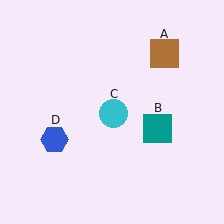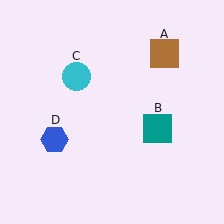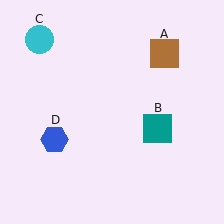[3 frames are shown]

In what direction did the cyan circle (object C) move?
The cyan circle (object C) moved up and to the left.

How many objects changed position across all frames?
1 object changed position: cyan circle (object C).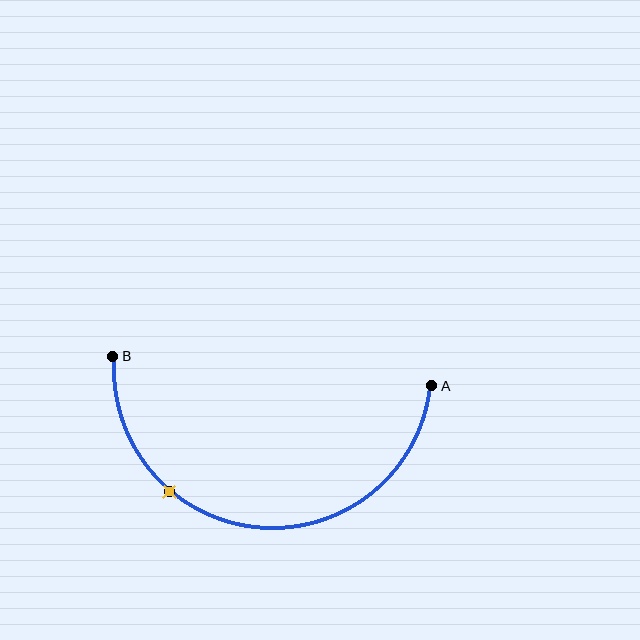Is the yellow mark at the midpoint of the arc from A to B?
No. The yellow mark lies on the arc but is closer to endpoint B. The arc midpoint would be at the point on the curve equidistant along the arc from both A and B.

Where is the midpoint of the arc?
The arc midpoint is the point on the curve farthest from the straight line joining A and B. It sits below that line.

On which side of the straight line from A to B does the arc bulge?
The arc bulges below the straight line connecting A and B.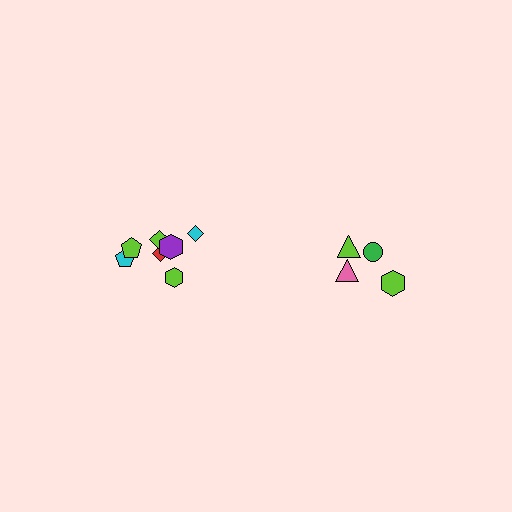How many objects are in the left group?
There are 7 objects.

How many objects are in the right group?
There are 4 objects.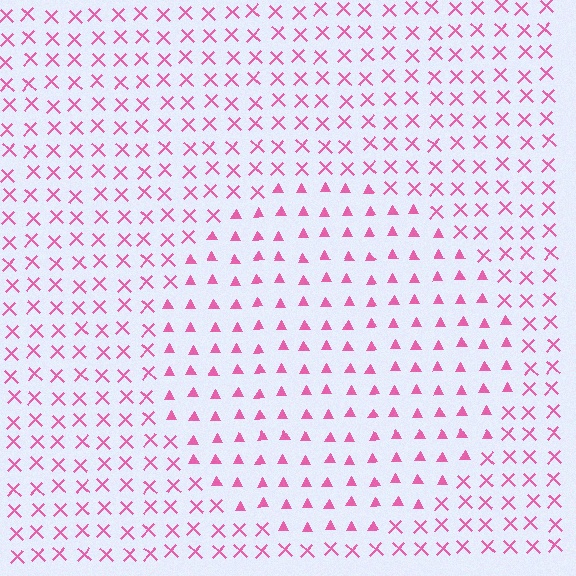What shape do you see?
I see a circle.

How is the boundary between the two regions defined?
The boundary is defined by a change in element shape: triangles inside vs. X marks outside. All elements share the same color and spacing.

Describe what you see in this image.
The image is filled with small pink elements arranged in a uniform grid. A circle-shaped region contains triangles, while the surrounding area contains X marks. The boundary is defined purely by the change in element shape.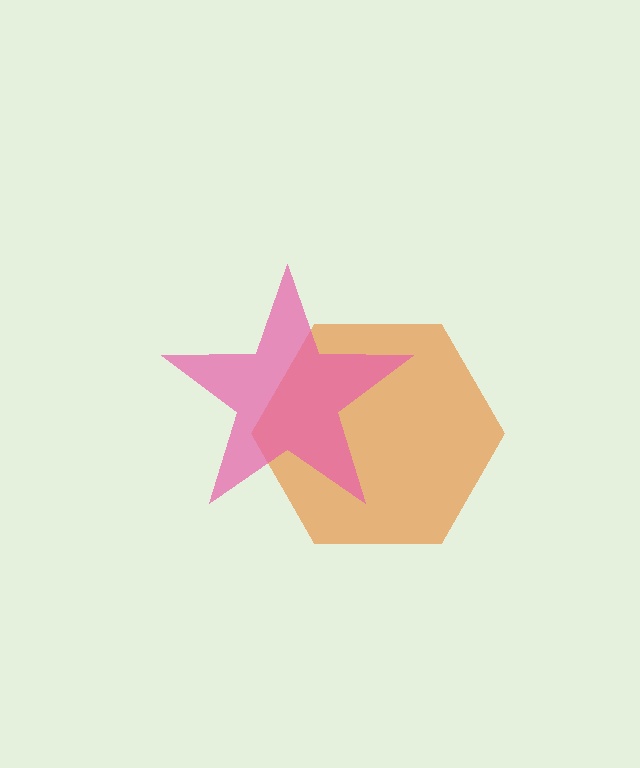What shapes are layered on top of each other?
The layered shapes are: an orange hexagon, a pink star.